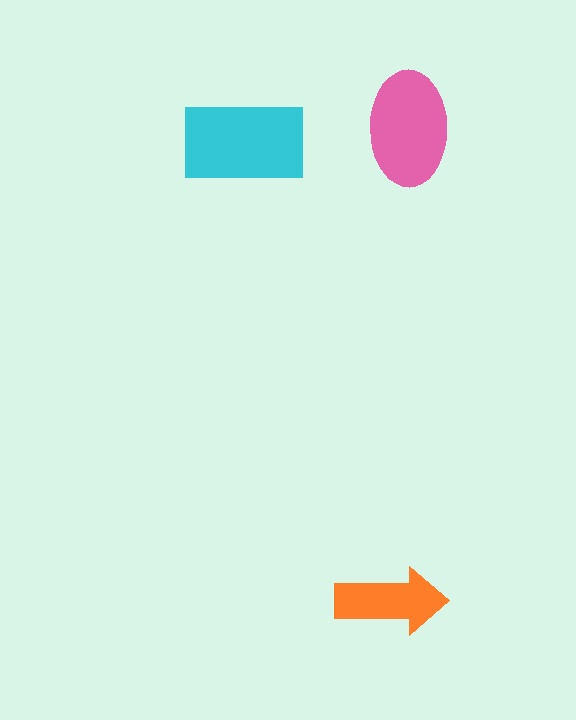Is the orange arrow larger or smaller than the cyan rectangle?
Smaller.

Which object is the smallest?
The orange arrow.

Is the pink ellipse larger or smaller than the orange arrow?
Larger.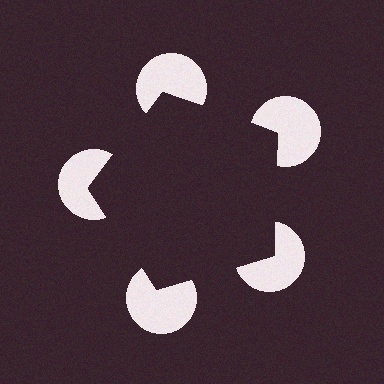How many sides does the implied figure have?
5 sides.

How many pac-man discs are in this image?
There are 5 — one at each vertex of the illusory pentagon.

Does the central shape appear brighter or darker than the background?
It typically appears slightly darker than the background, even though no actual brightness change is drawn.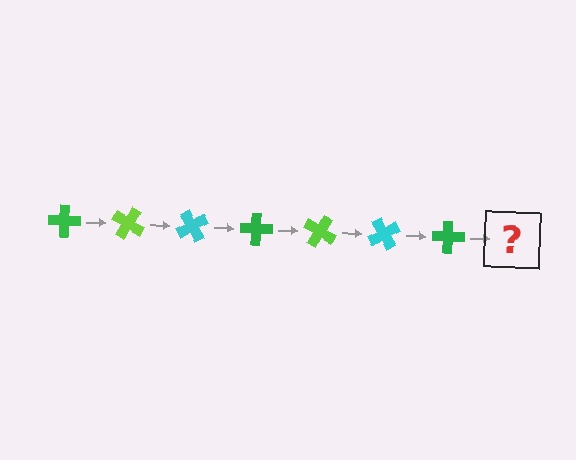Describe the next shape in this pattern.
It should be a lime cross, rotated 210 degrees from the start.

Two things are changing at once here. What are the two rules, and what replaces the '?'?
The two rules are that it rotates 30 degrees each step and the color cycles through green, lime, and cyan. The '?' should be a lime cross, rotated 210 degrees from the start.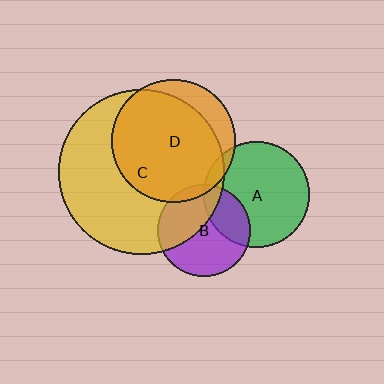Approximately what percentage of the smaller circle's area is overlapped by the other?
Approximately 80%.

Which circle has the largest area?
Circle C (yellow).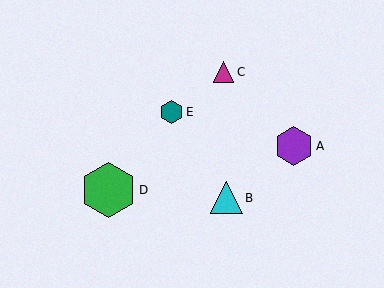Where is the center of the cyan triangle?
The center of the cyan triangle is at (226, 198).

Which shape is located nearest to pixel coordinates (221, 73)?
The magenta triangle (labeled C) at (224, 72) is nearest to that location.